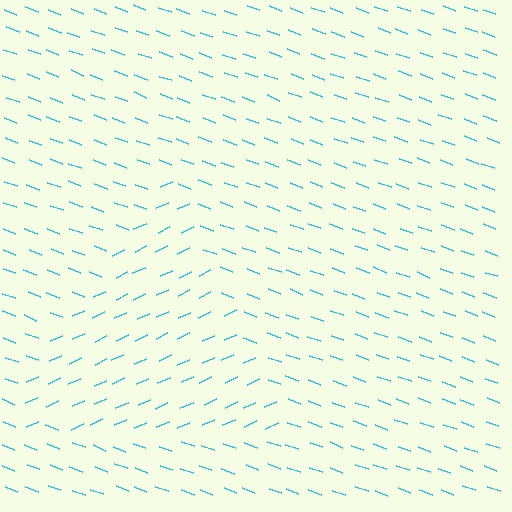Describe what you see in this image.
The image is filled with small cyan line segments. A triangle region in the image has lines oriented differently from the surrounding lines, creating a visible texture boundary.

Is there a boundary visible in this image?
Yes, there is a texture boundary formed by a change in line orientation.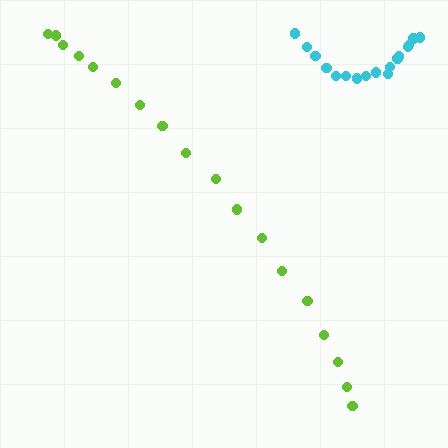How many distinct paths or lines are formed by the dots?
There are 2 distinct paths.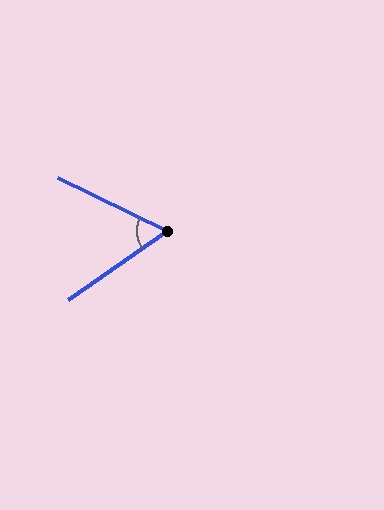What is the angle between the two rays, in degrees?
Approximately 61 degrees.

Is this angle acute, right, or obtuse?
It is acute.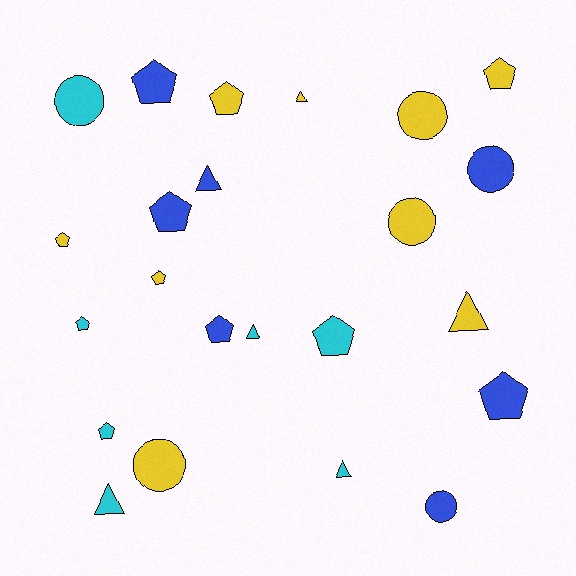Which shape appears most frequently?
Pentagon, with 11 objects.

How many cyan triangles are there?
There are 3 cyan triangles.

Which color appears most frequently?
Yellow, with 9 objects.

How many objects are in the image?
There are 23 objects.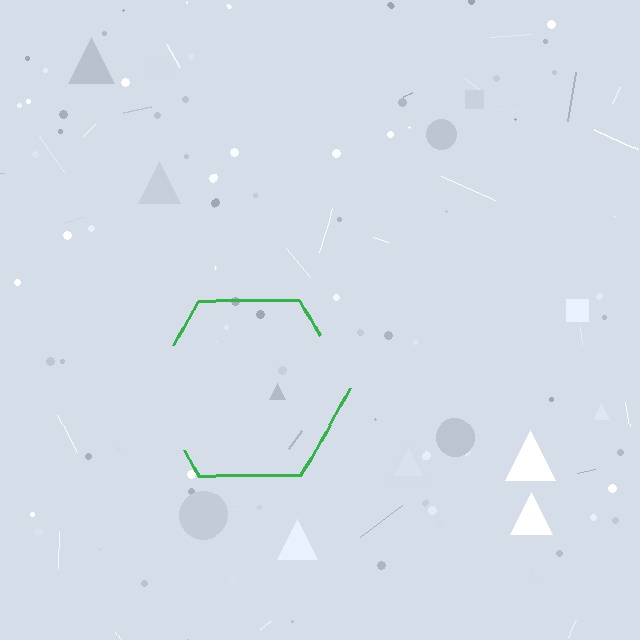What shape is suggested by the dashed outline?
The dashed outline suggests a hexagon.